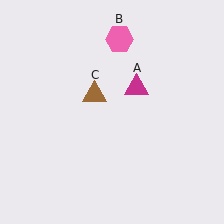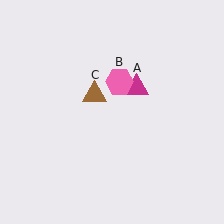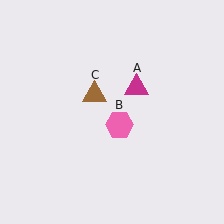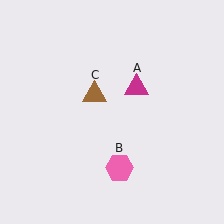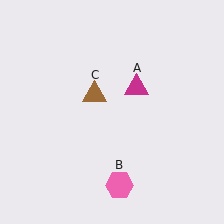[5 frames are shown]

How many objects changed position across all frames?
1 object changed position: pink hexagon (object B).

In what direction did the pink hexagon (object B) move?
The pink hexagon (object B) moved down.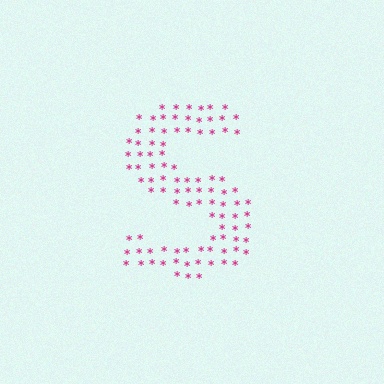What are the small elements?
The small elements are asterisks.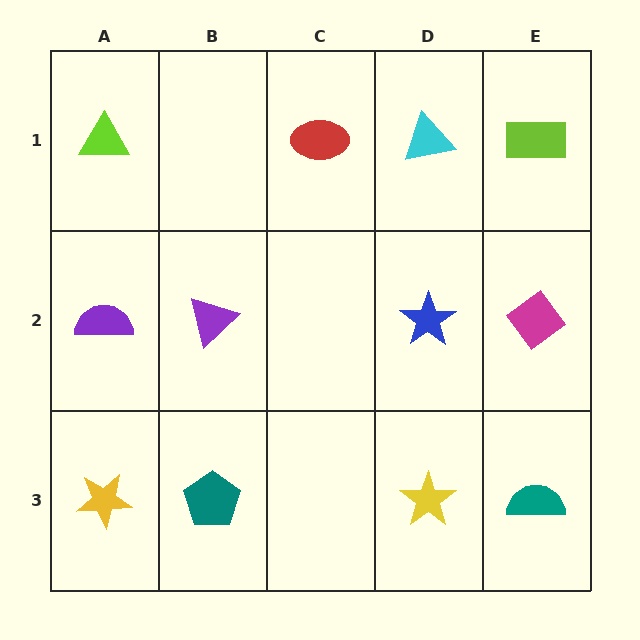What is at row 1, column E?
A lime rectangle.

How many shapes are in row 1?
4 shapes.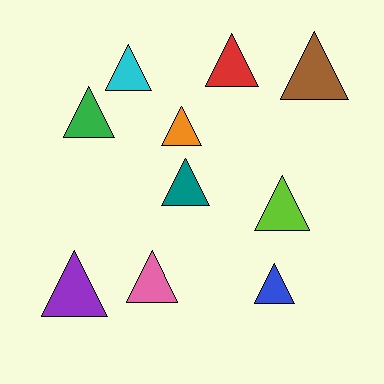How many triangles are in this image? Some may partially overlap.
There are 10 triangles.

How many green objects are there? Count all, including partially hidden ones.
There is 1 green object.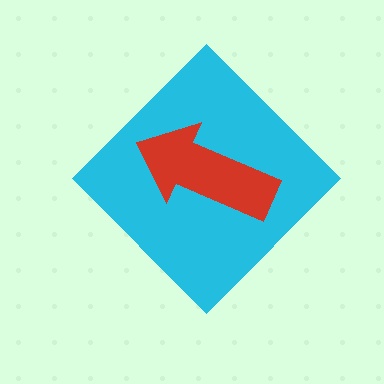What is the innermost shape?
The red arrow.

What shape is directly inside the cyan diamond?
The red arrow.